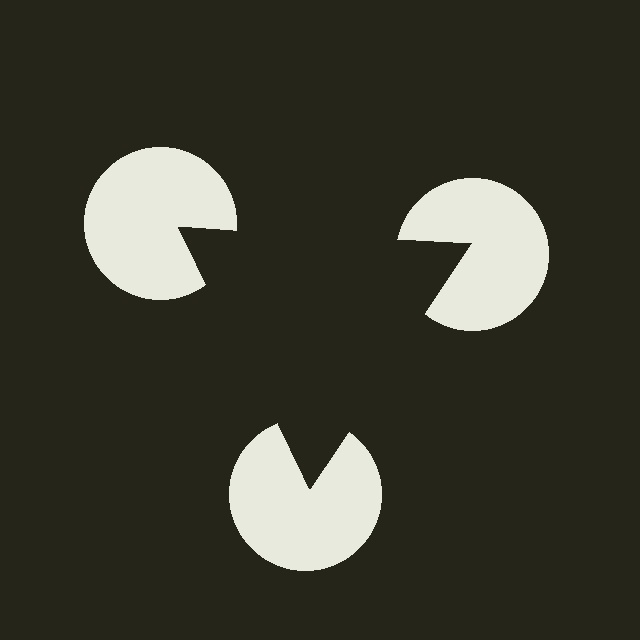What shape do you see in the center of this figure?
An illusory triangle — its edges are inferred from the aligned wedge cuts in the pac-man discs, not physically drawn.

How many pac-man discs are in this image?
There are 3 — one at each vertex of the illusory triangle.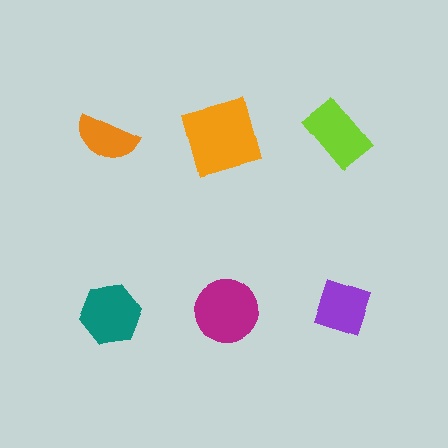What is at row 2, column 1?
A teal hexagon.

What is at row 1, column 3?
A lime rectangle.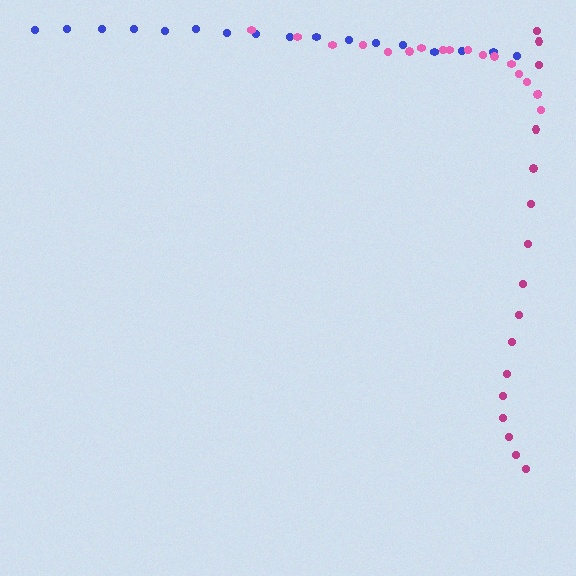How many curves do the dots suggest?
There are 3 distinct paths.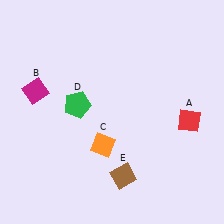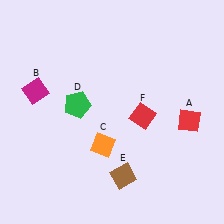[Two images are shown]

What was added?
A red diamond (F) was added in Image 2.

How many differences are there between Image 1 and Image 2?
There is 1 difference between the two images.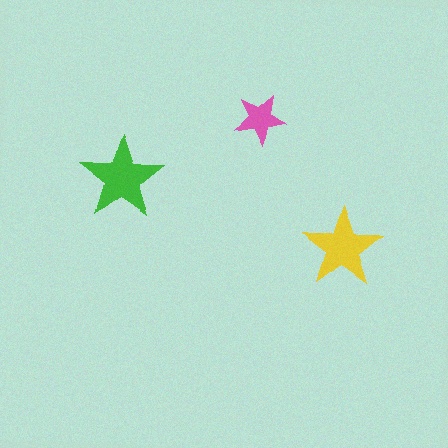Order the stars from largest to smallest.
the green one, the yellow one, the pink one.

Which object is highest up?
The pink star is topmost.